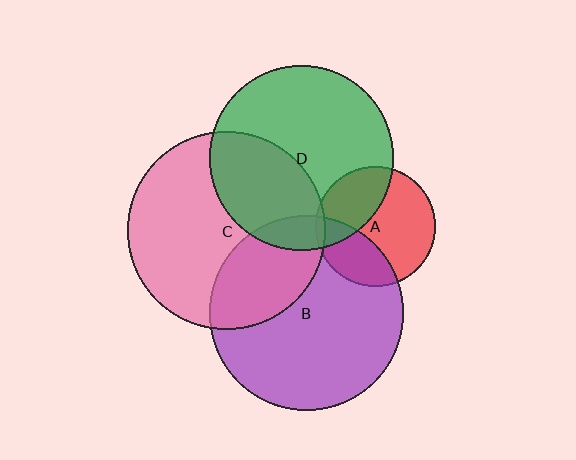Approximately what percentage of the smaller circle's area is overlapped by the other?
Approximately 30%.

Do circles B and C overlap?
Yes.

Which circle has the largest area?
Circle C (pink).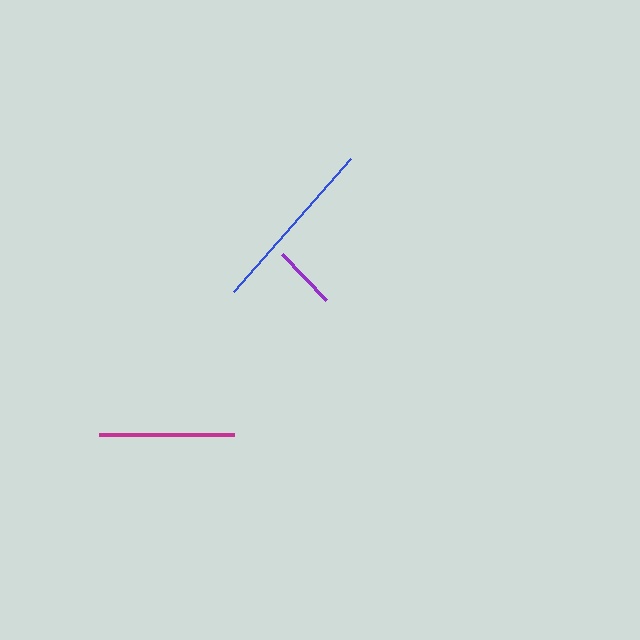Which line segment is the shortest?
The purple line is the shortest at approximately 63 pixels.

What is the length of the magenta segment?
The magenta segment is approximately 135 pixels long.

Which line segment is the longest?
The blue line is the longest at approximately 178 pixels.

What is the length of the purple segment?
The purple segment is approximately 63 pixels long.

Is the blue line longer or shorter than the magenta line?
The blue line is longer than the magenta line.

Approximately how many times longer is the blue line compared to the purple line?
The blue line is approximately 2.8 times the length of the purple line.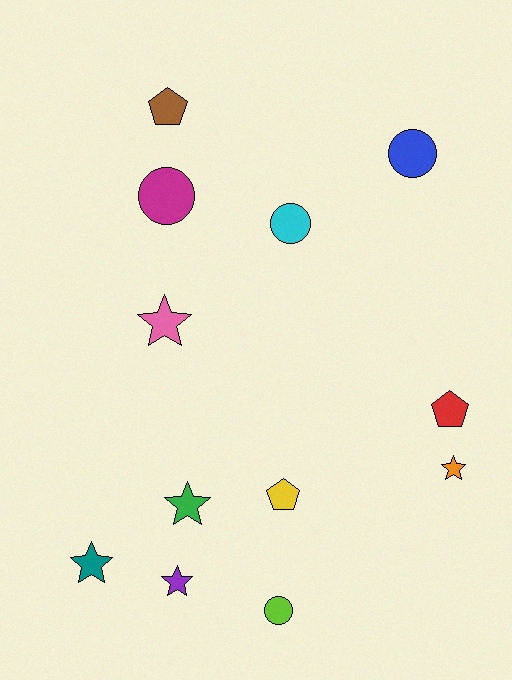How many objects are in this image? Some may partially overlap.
There are 12 objects.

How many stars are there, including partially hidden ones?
There are 5 stars.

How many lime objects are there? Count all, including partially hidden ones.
There is 1 lime object.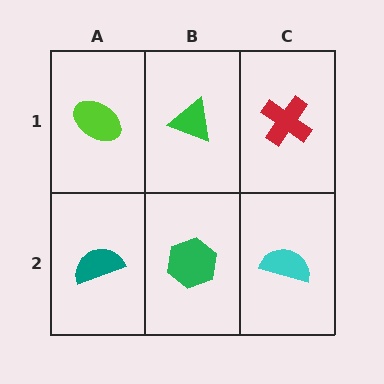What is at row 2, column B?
A green hexagon.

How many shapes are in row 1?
3 shapes.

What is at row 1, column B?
A green triangle.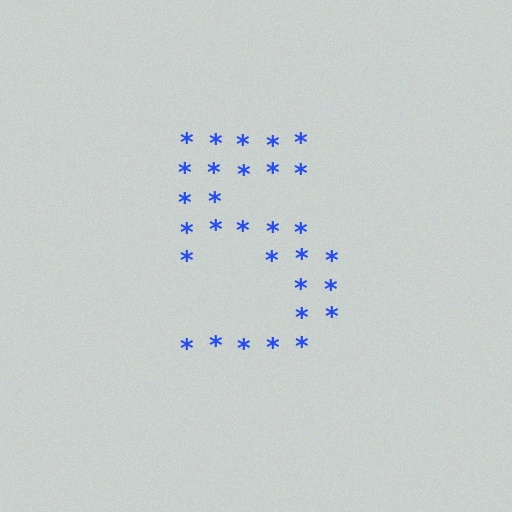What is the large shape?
The large shape is the digit 5.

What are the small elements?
The small elements are asterisks.